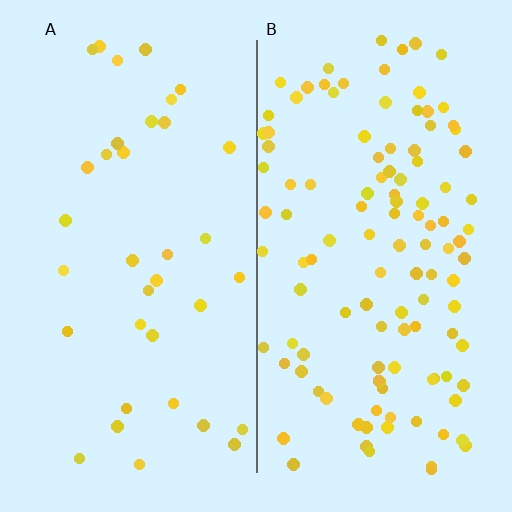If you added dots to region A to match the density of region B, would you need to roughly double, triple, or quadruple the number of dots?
Approximately triple.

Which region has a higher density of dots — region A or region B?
B (the right).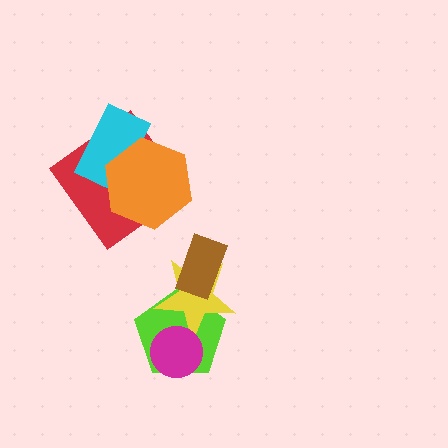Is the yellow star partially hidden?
Yes, it is partially covered by another shape.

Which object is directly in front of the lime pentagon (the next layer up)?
The yellow star is directly in front of the lime pentagon.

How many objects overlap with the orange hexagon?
2 objects overlap with the orange hexagon.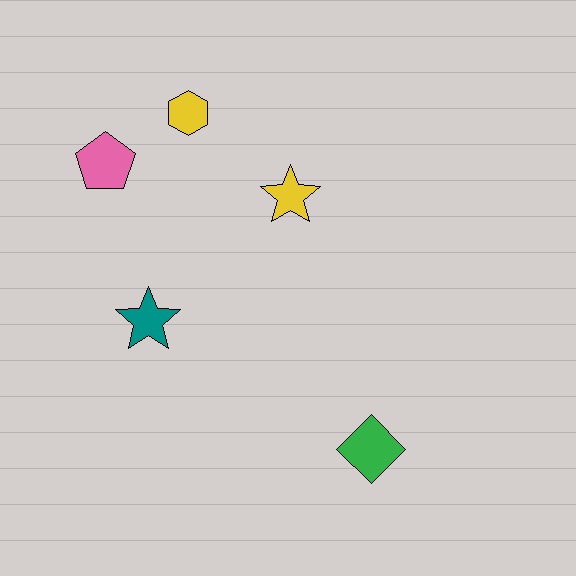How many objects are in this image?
There are 5 objects.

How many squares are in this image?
There are no squares.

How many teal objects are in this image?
There is 1 teal object.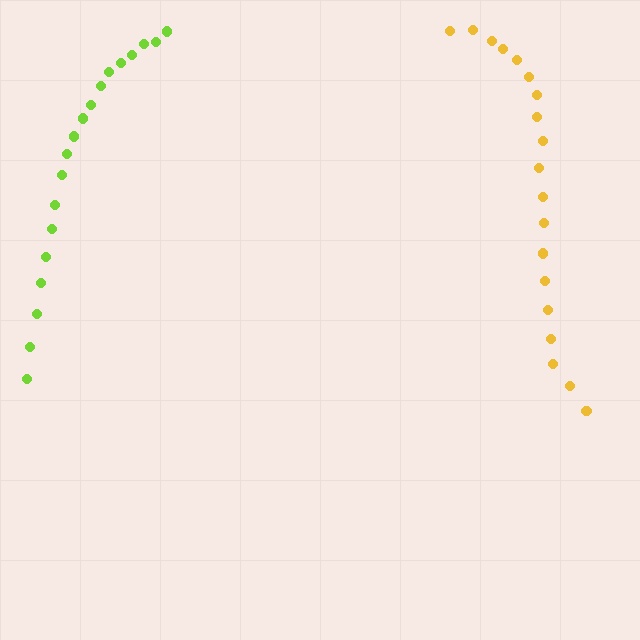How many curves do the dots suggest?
There are 2 distinct paths.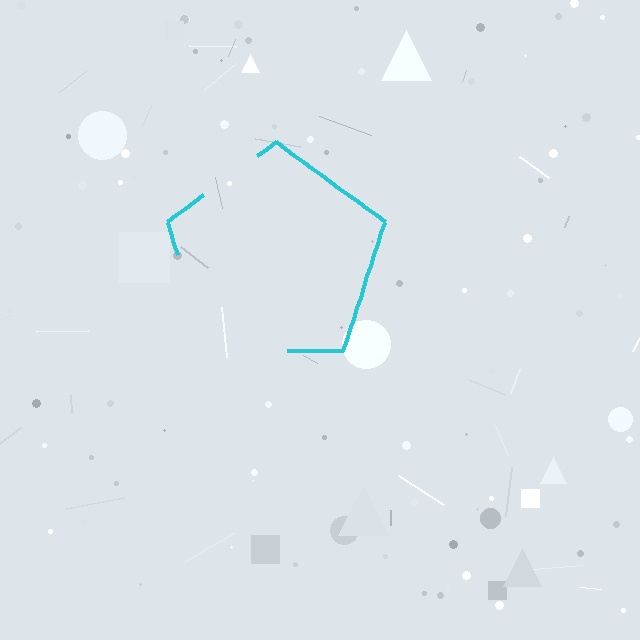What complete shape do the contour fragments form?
The contour fragments form a pentagon.